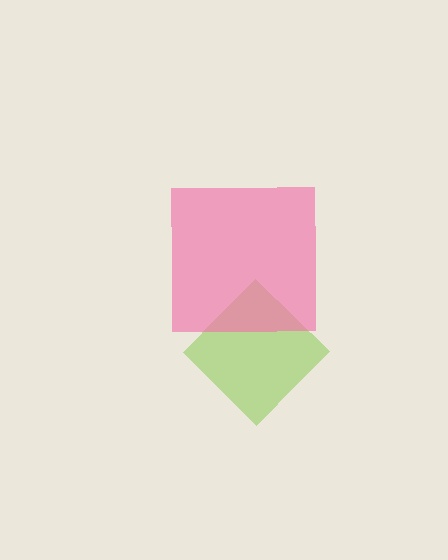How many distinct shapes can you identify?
There are 2 distinct shapes: a lime diamond, a pink square.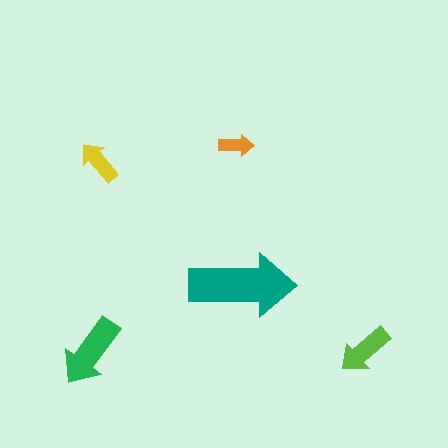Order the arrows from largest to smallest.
the teal one, the green one, the lime one, the yellow one, the orange one.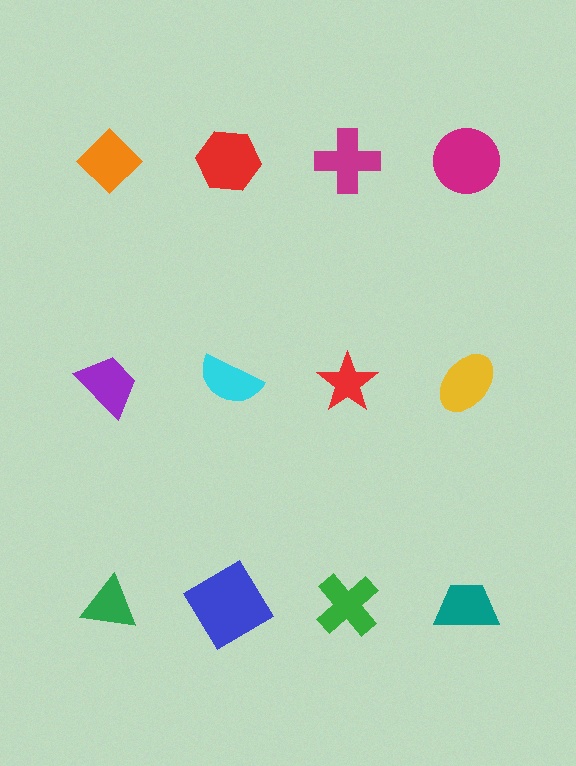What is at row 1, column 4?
A magenta circle.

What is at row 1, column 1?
An orange diamond.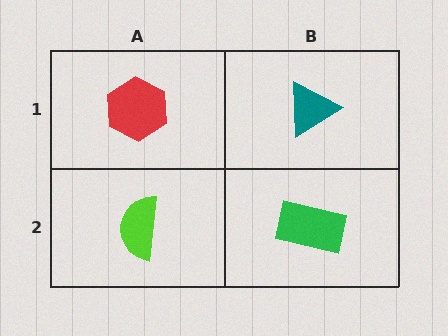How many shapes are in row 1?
2 shapes.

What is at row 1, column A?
A red hexagon.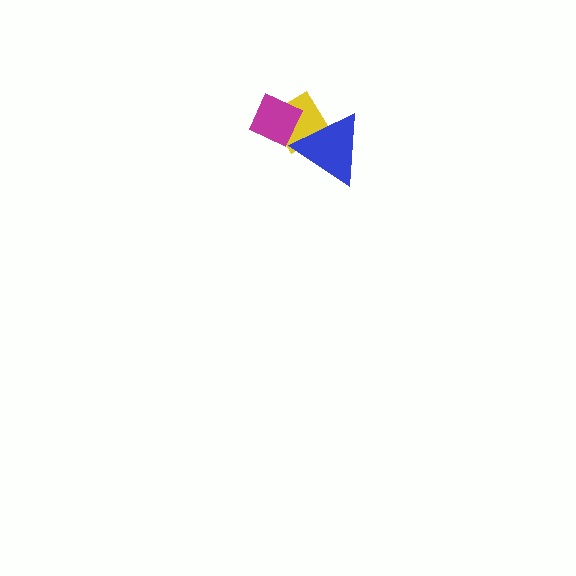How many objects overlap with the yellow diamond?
2 objects overlap with the yellow diamond.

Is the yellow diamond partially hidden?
Yes, it is partially covered by another shape.